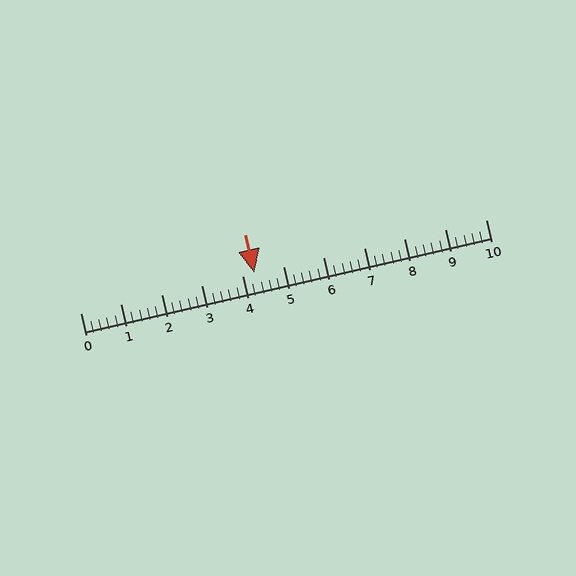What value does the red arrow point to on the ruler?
The red arrow points to approximately 4.3.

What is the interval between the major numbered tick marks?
The major tick marks are spaced 1 units apart.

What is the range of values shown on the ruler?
The ruler shows values from 0 to 10.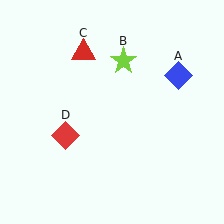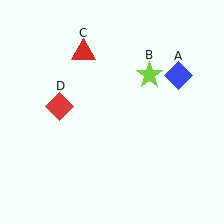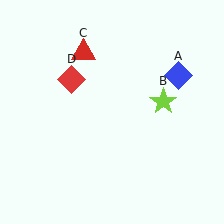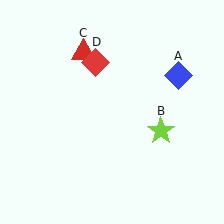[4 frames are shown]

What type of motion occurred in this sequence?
The lime star (object B), red diamond (object D) rotated clockwise around the center of the scene.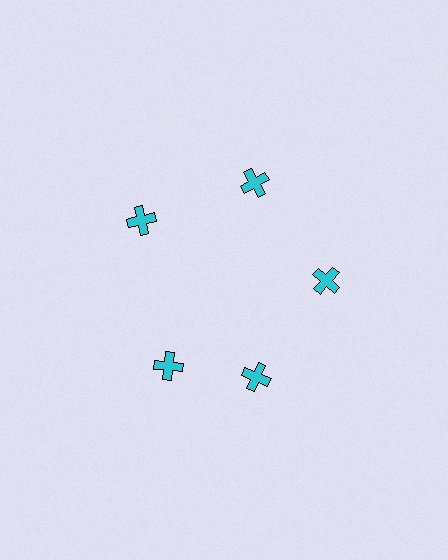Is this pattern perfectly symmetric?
No. The 5 cyan crosses are arranged in a ring, but one element near the 8 o'clock position is rotated out of alignment along the ring, breaking the 5-fold rotational symmetry.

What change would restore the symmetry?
The symmetry would be restored by rotating it back into even spacing with its neighbors so that all 5 crosses sit at equal angles and equal distance from the center.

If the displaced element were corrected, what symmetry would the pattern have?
It would have 5-fold rotational symmetry — the pattern would map onto itself every 72 degrees.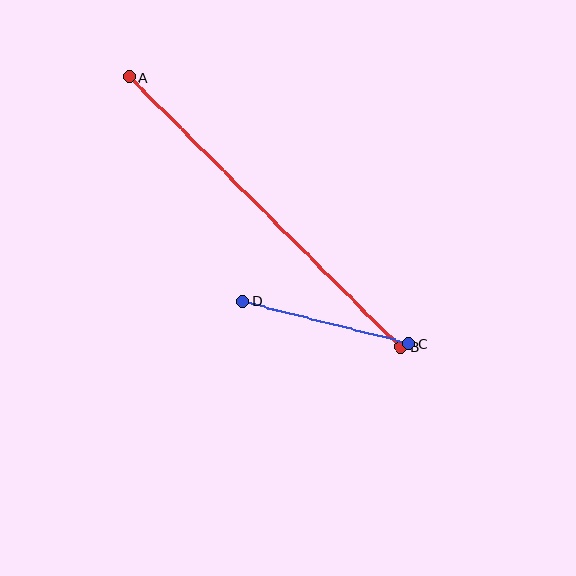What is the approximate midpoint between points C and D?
The midpoint is at approximately (325, 322) pixels.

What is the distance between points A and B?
The distance is approximately 382 pixels.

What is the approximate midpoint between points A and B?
The midpoint is at approximately (265, 212) pixels.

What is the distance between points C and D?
The distance is approximately 171 pixels.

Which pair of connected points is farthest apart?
Points A and B are farthest apart.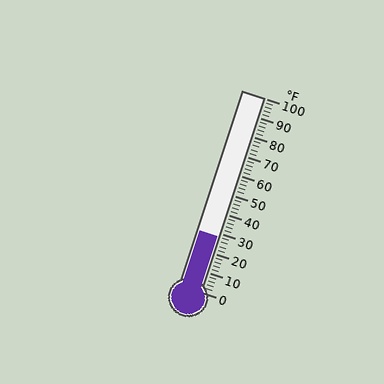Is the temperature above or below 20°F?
The temperature is above 20°F.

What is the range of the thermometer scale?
The thermometer scale ranges from 0°F to 100°F.